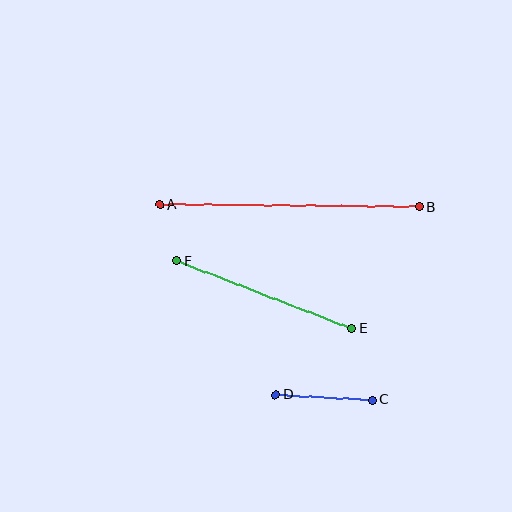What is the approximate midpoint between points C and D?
The midpoint is at approximately (324, 397) pixels.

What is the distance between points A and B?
The distance is approximately 259 pixels.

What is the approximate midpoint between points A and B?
The midpoint is at approximately (289, 206) pixels.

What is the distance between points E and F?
The distance is approximately 188 pixels.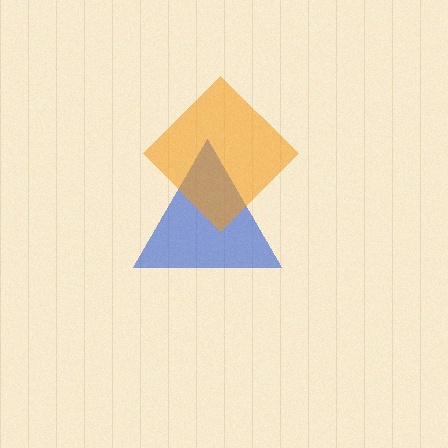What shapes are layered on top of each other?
The layered shapes are: a blue triangle, an orange diamond.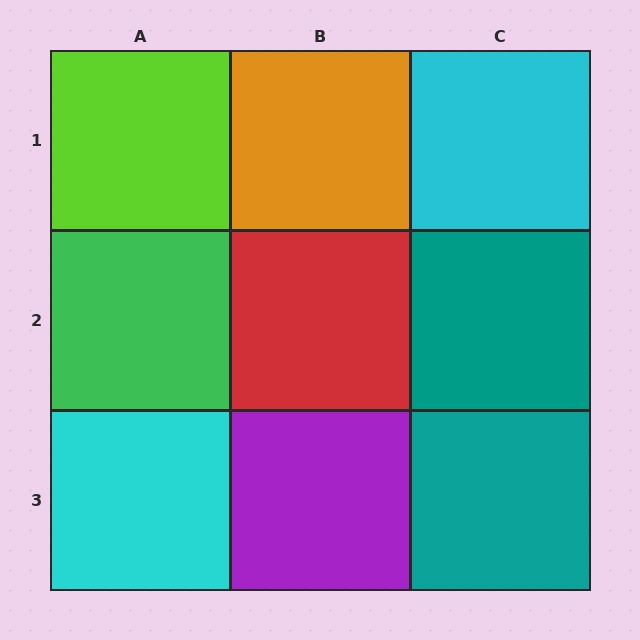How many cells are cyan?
2 cells are cyan.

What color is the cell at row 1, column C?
Cyan.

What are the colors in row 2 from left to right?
Green, red, teal.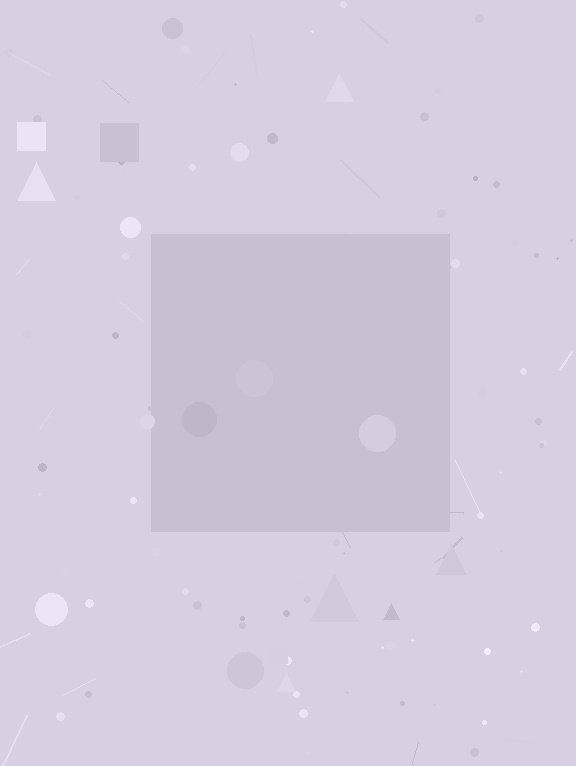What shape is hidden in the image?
A square is hidden in the image.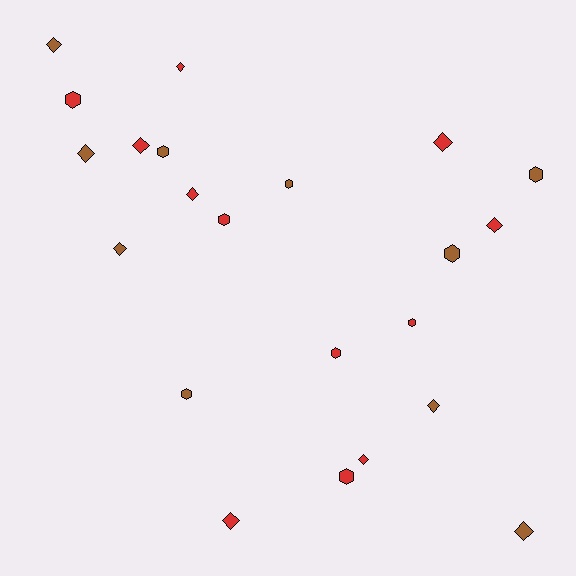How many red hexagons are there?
There are 5 red hexagons.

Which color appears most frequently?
Red, with 12 objects.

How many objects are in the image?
There are 22 objects.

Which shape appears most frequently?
Diamond, with 12 objects.